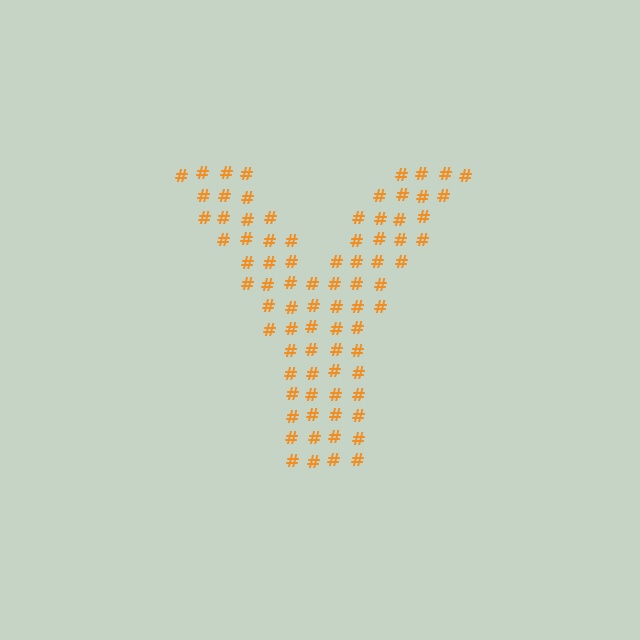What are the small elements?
The small elements are hash symbols.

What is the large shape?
The large shape is the letter Y.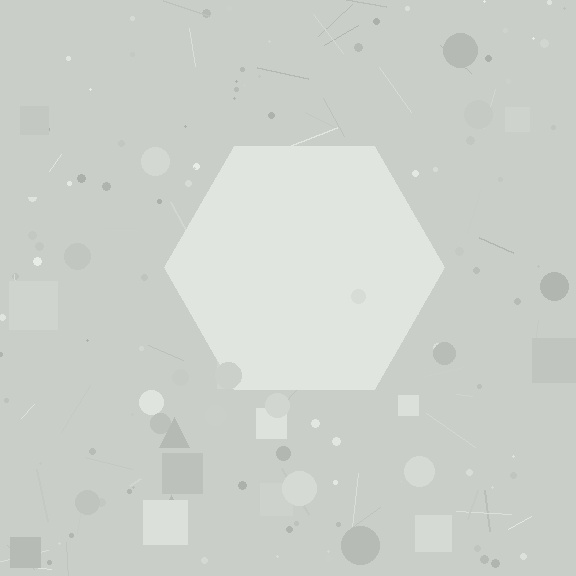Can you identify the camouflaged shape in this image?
The camouflaged shape is a hexagon.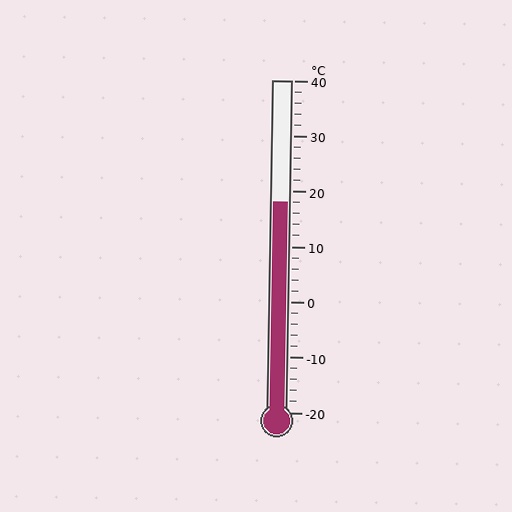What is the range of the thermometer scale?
The thermometer scale ranges from -20°C to 40°C.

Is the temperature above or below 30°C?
The temperature is below 30°C.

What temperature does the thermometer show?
The thermometer shows approximately 18°C.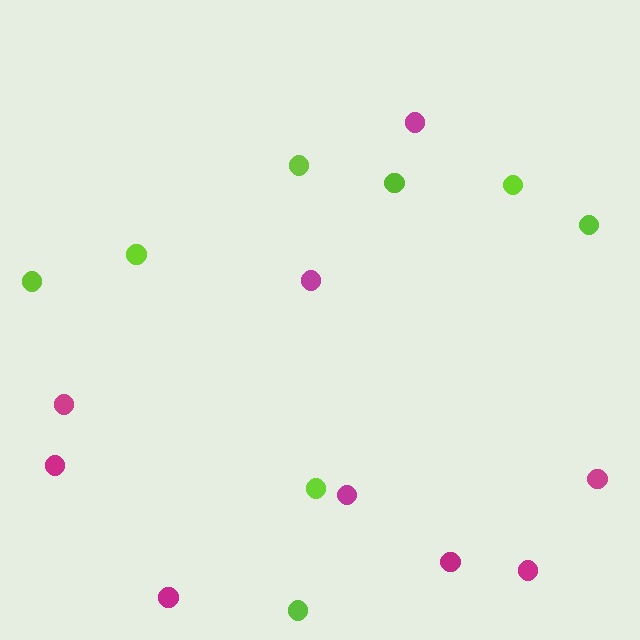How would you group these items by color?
There are 2 groups: one group of lime circles (8) and one group of magenta circles (9).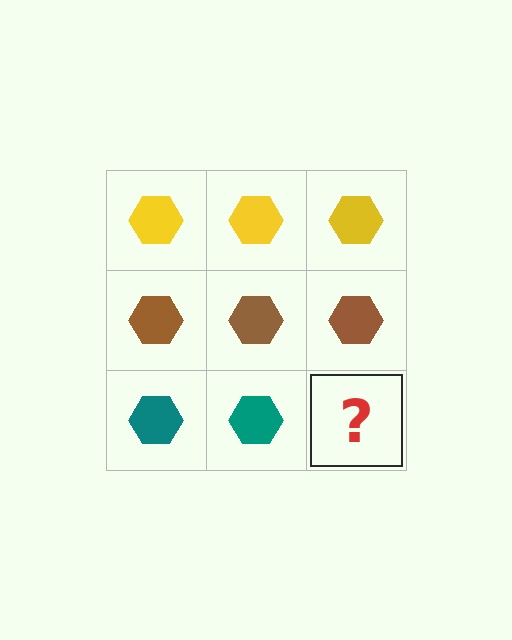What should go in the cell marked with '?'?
The missing cell should contain a teal hexagon.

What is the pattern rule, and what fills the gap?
The rule is that each row has a consistent color. The gap should be filled with a teal hexagon.